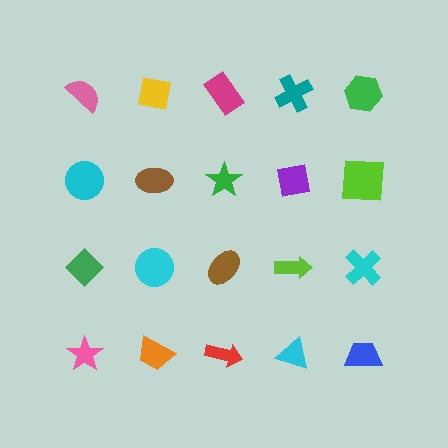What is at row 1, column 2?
A yellow square.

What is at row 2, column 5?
A lime square.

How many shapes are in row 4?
5 shapes.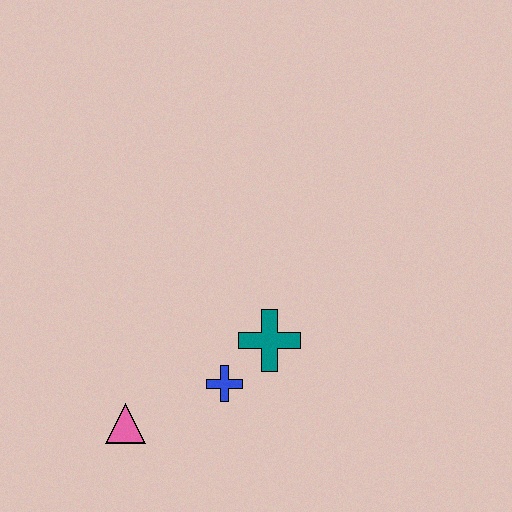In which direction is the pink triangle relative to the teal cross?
The pink triangle is to the left of the teal cross.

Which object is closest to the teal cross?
The blue cross is closest to the teal cross.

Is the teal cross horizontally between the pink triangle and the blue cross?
No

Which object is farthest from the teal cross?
The pink triangle is farthest from the teal cross.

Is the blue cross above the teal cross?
No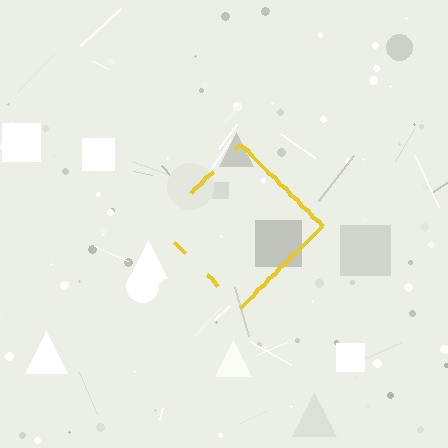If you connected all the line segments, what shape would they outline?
They would outline a diamond.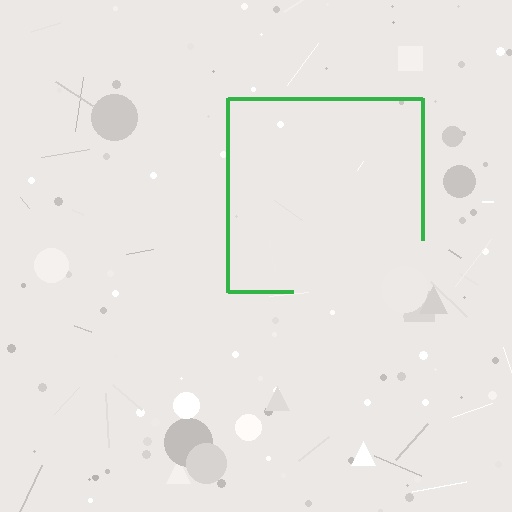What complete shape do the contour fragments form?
The contour fragments form a square.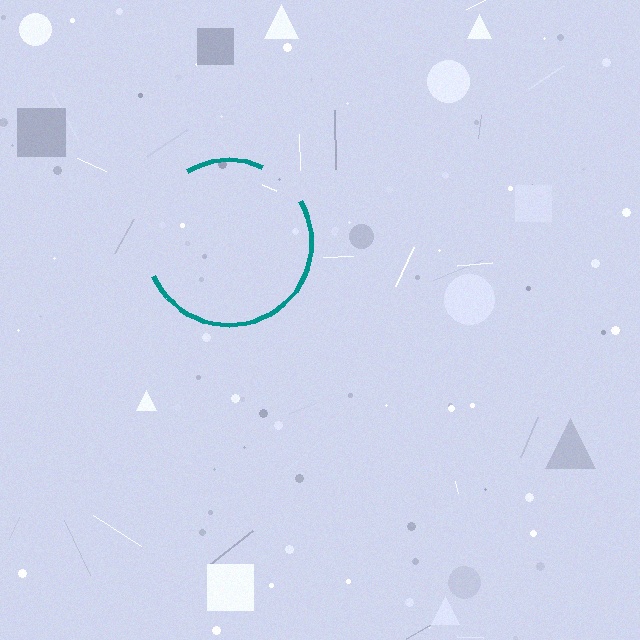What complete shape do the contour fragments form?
The contour fragments form a circle.